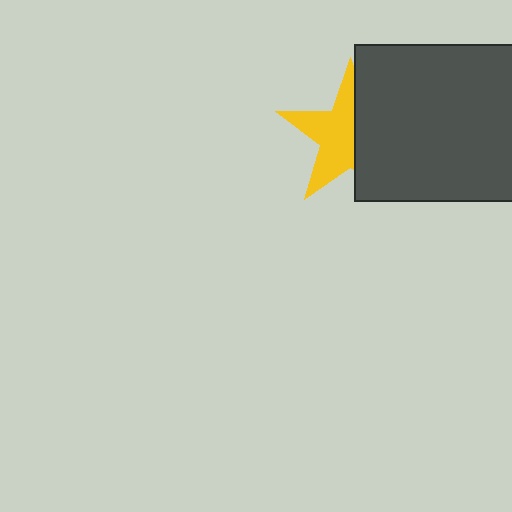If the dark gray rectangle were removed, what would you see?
You would see the complete yellow star.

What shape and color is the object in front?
The object in front is a dark gray rectangle.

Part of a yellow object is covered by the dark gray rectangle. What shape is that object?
It is a star.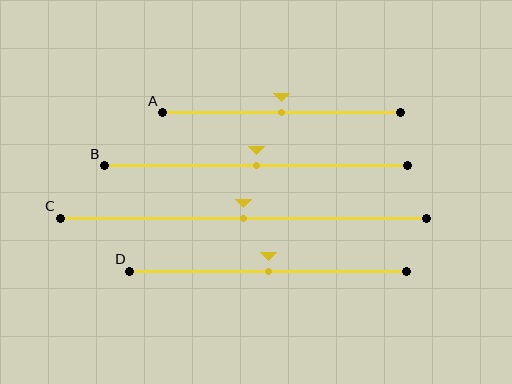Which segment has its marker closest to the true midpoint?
Segment A has its marker closest to the true midpoint.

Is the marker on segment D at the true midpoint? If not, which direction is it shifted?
Yes, the marker on segment D is at the true midpoint.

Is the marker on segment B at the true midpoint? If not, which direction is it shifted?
Yes, the marker on segment B is at the true midpoint.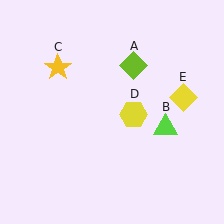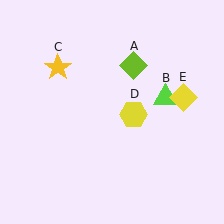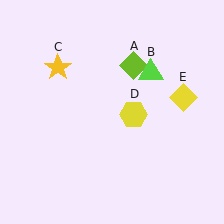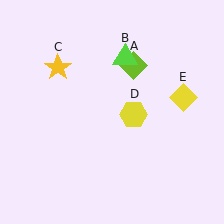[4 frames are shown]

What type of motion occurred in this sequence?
The lime triangle (object B) rotated counterclockwise around the center of the scene.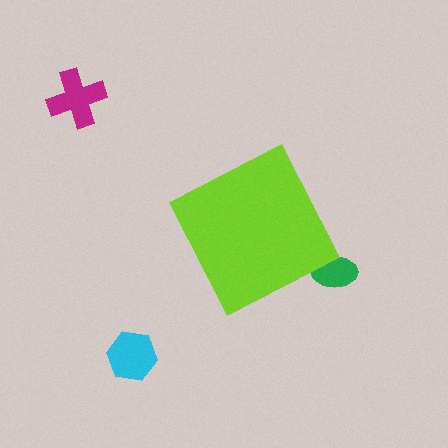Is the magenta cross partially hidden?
No, the magenta cross is fully visible.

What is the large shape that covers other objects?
A lime diamond.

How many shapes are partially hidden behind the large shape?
1 shape is partially hidden.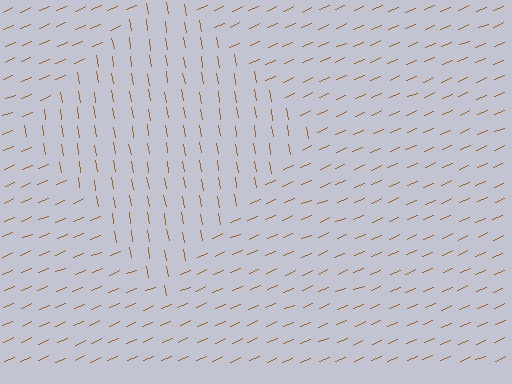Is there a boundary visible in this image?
Yes, there is a texture boundary formed by a change in line orientation.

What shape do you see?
I see a diamond.